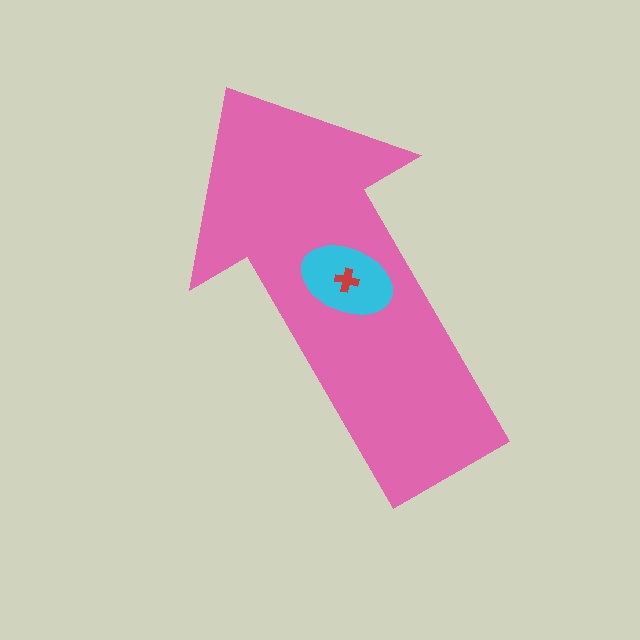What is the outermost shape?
The pink arrow.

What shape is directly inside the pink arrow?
The cyan ellipse.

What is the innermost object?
The red cross.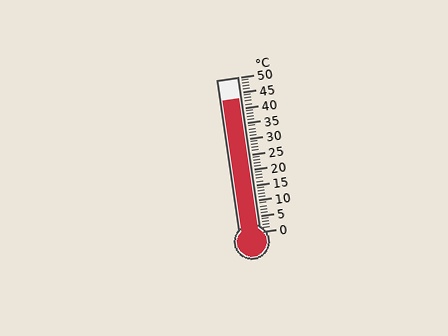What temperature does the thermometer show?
The thermometer shows approximately 43°C.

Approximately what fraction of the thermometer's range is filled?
The thermometer is filled to approximately 85% of its range.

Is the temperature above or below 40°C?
The temperature is above 40°C.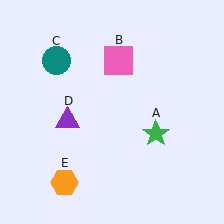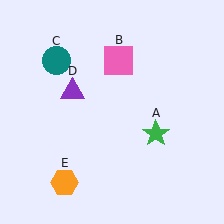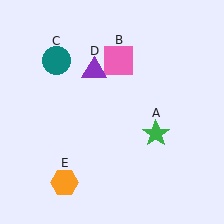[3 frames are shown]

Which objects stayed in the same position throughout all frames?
Green star (object A) and pink square (object B) and teal circle (object C) and orange hexagon (object E) remained stationary.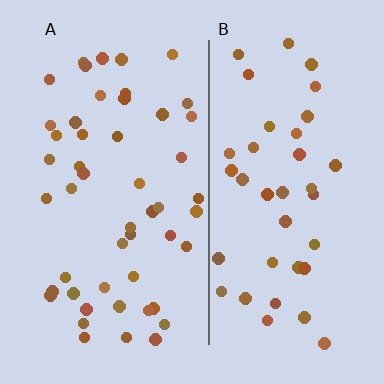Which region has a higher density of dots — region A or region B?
A (the left).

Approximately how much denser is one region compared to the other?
Approximately 1.3× — region A over region B.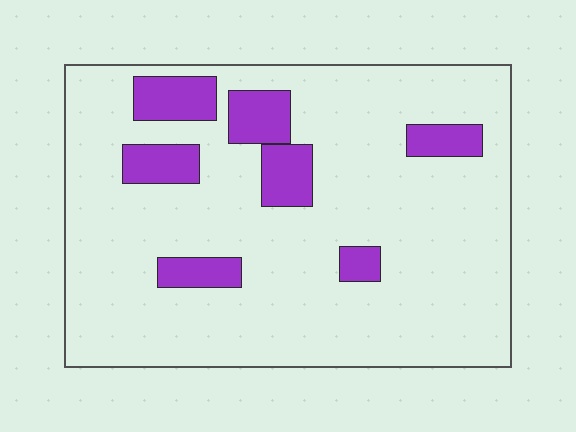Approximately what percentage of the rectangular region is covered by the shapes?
Approximately 15%.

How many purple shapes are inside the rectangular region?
7.